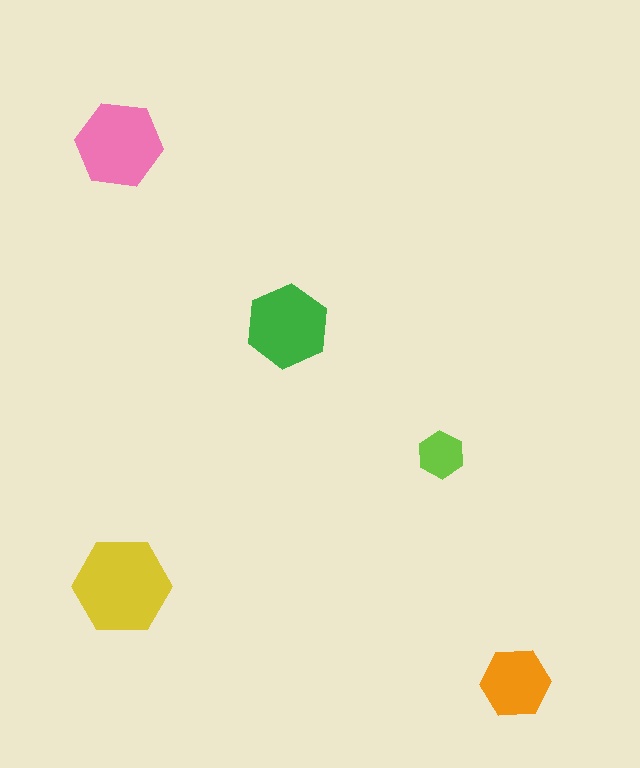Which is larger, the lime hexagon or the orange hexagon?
The orange one.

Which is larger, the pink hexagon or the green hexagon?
The pink one.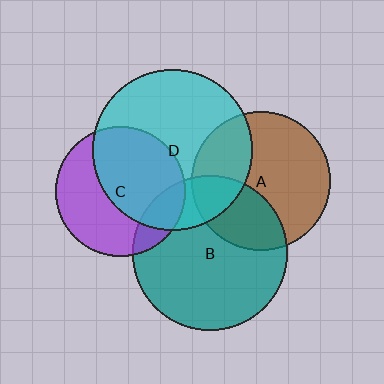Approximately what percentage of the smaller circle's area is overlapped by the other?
Approximately 20%.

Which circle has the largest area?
Circle D (cyan).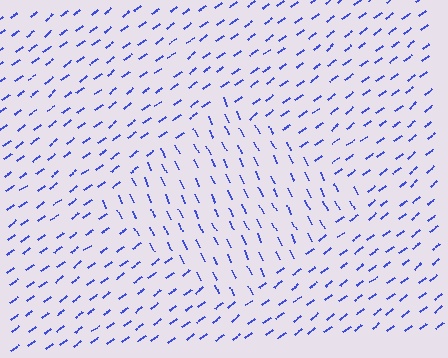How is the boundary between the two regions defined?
The boundary is defined purely by a change in line orientation (approximately 78 degrees difference). All lines are the same color and thickness.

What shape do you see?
I see a diamond.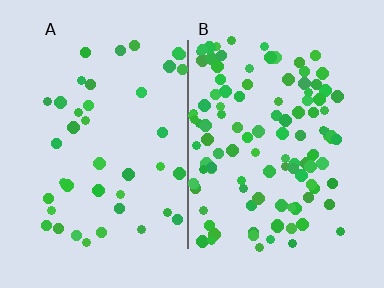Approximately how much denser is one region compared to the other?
Approximately 2.7× — region B over region A.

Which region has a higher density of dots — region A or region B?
B (the right).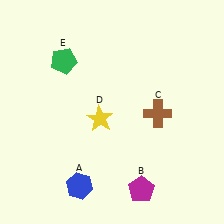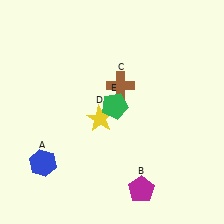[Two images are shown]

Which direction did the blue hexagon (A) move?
The blue hexagon (A) moved left.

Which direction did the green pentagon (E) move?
The green pentagon (E) moved right.